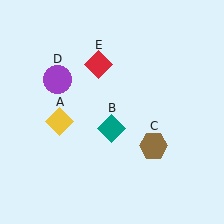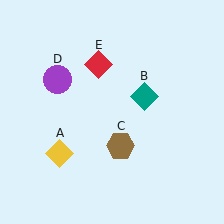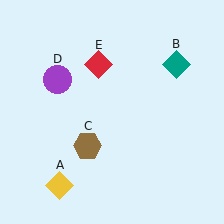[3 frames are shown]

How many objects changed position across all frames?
3 objects changed position: yellow diamond (object A), teal diamond (object B), brown hexagon (object C).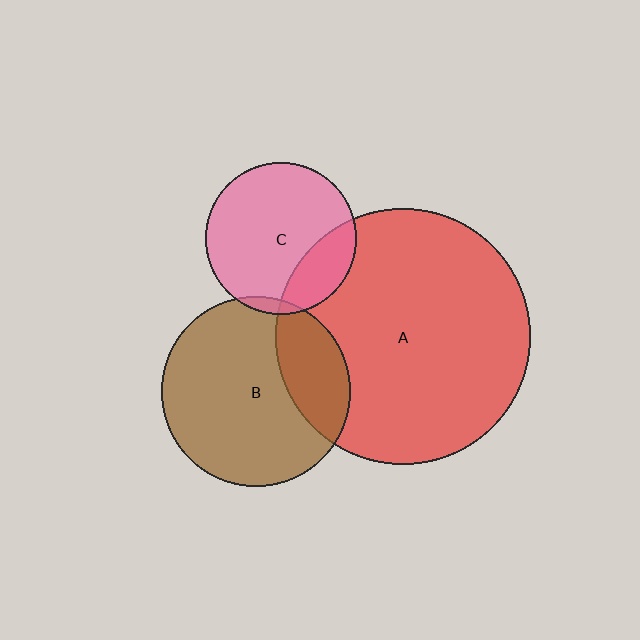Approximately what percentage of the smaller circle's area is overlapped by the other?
Approximately 20%.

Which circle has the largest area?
Circle A (red).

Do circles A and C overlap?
Yes.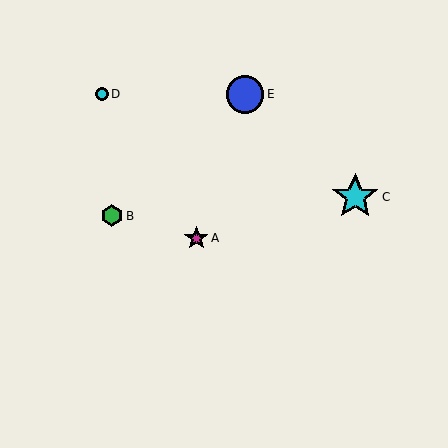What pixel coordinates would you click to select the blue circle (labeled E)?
Click at (245, 94) to select the blue circle E.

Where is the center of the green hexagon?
The center of the green hexagon is at (112, 216).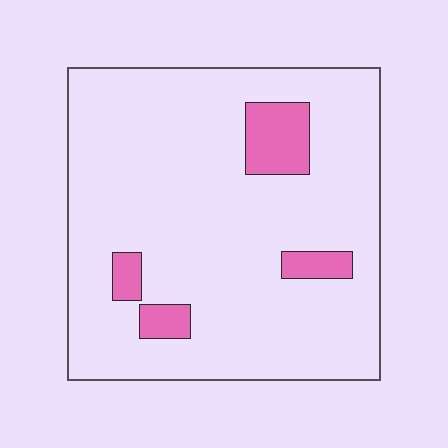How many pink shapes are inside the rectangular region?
4.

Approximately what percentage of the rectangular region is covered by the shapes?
Approximately 10%.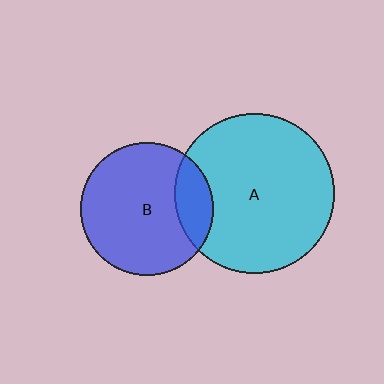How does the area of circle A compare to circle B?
Approximately 1.5 times.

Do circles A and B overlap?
Yes.